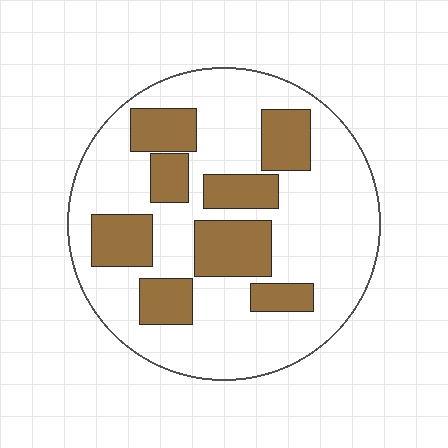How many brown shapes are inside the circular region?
8.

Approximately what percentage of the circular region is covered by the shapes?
Approximately 30%.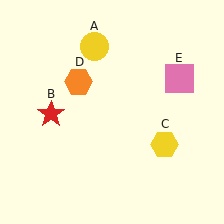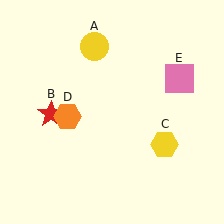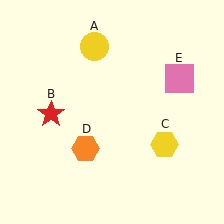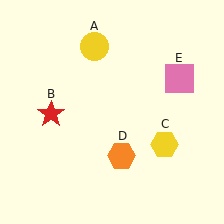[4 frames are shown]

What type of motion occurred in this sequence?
The orange hexagon (object D) rotated counterclockwise around the center of the scene.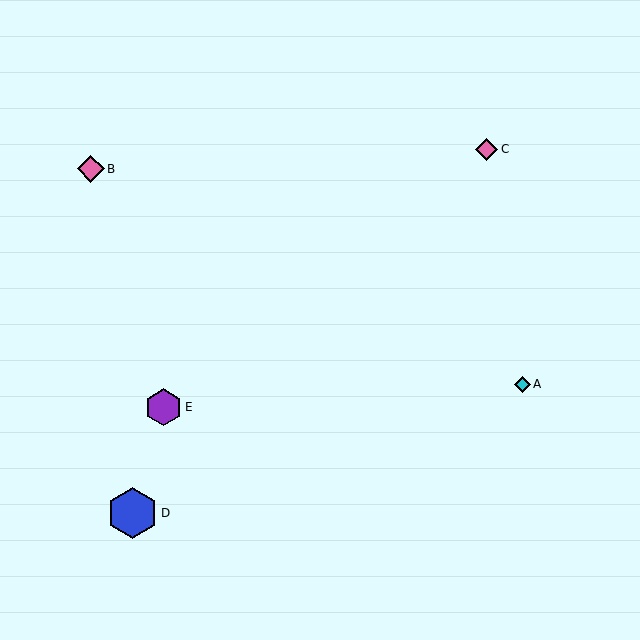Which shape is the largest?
The blue hexagon (labeled D) is the largest.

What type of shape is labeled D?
Shape D is a blue hexagon.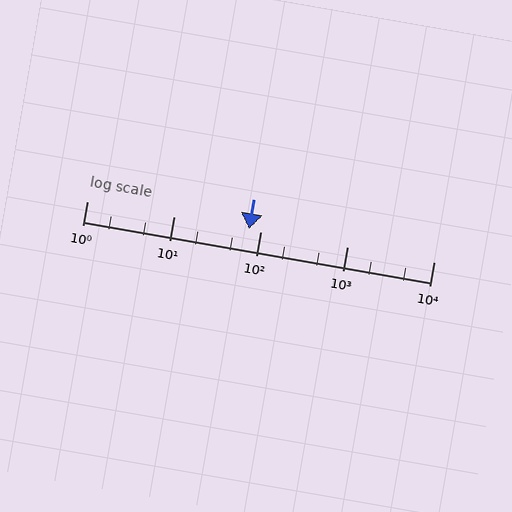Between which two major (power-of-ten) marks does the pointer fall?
The pointer is between 10 and 100.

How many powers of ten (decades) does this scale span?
The scale spans 4 decades, from 1 to 10000.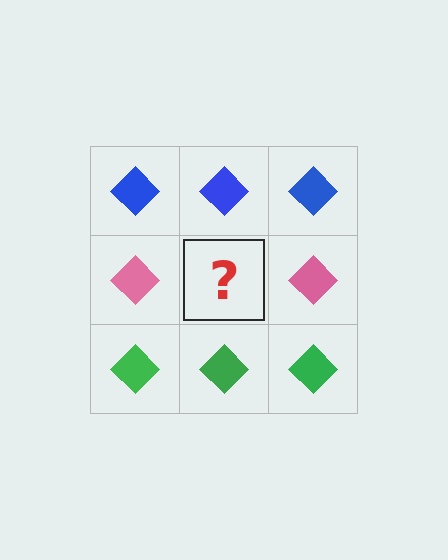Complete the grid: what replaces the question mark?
The question mark should be replaced with a pink diamond.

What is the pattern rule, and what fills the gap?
The rule is that each row has a consistent color. The gap should be filled with a pink diamond.